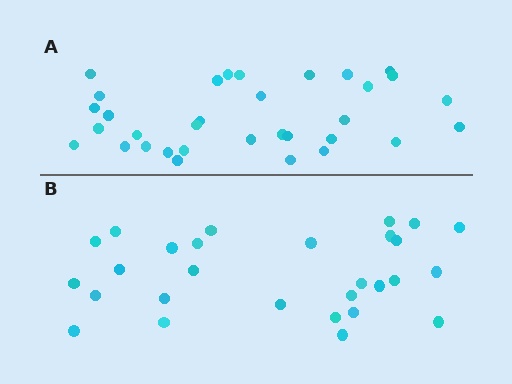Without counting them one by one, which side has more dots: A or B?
Region A (the top region) has more dots.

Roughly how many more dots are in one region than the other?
Region A has about 5 more dots than region B.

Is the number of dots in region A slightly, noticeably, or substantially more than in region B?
Region A has only slightly more — the two regions are fairly close. The ratio is roughly 1.2 to 1.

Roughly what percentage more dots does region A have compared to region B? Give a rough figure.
About 20% more.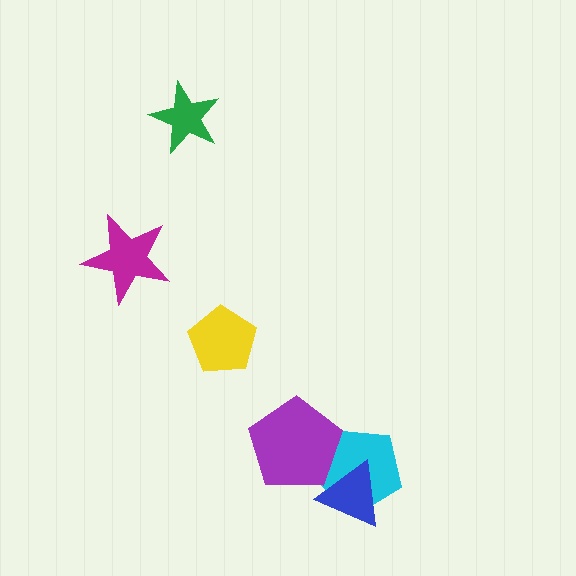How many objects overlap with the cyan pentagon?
2 objects overlap with the cyan pentagon.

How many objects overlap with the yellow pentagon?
0 objects overlap with the yellow pentagon.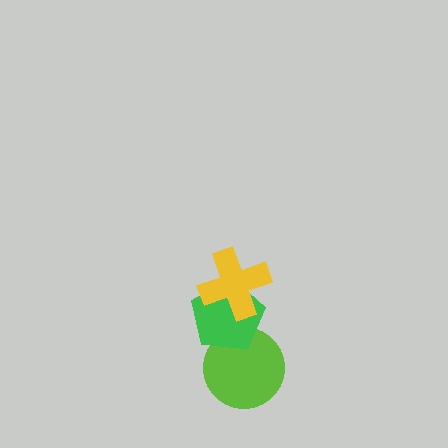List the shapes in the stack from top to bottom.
From top to bottom: the yellow cross, the green pentagon, the lime circle.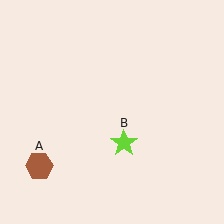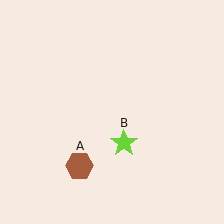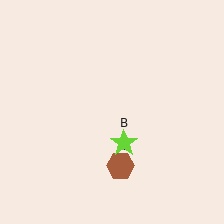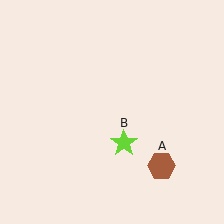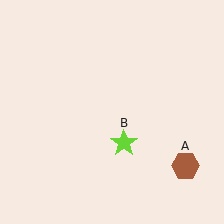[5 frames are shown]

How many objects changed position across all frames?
1 object changed position: brown hexagon (object A).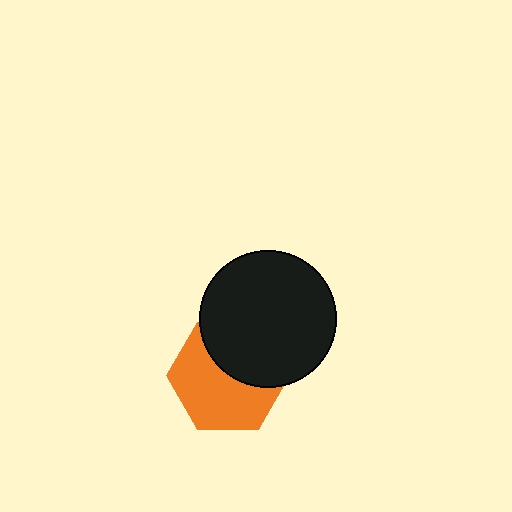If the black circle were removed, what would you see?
You would see the complete orange hexagon.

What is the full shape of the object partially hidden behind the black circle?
The partially hidden object is an orange hexagon.